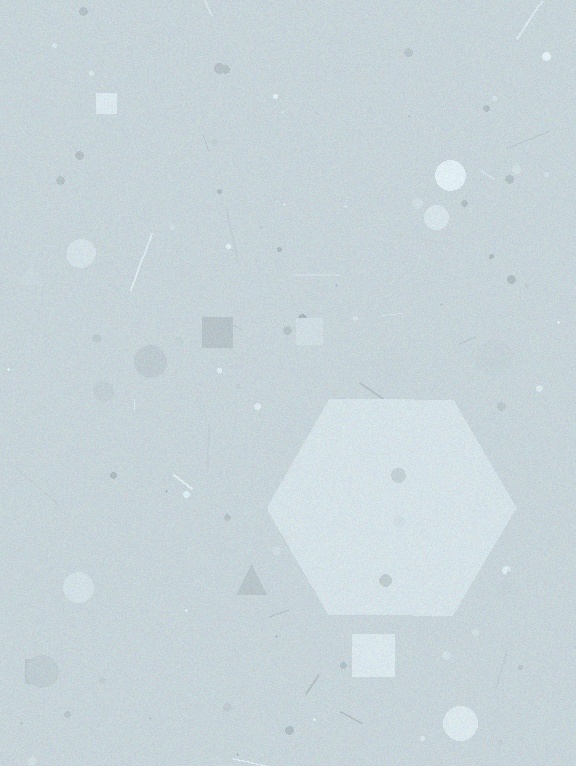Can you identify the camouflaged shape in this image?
The camouflaged shape is a hexagon.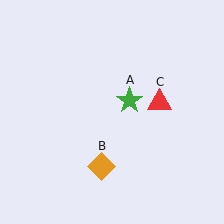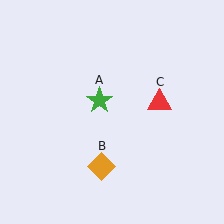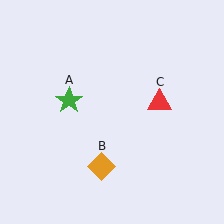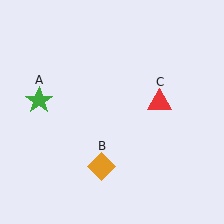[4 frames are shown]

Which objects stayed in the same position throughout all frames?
Orange diamond (object B) and red triangle (object C) remained stationary.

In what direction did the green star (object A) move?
The green star (object A) moved left.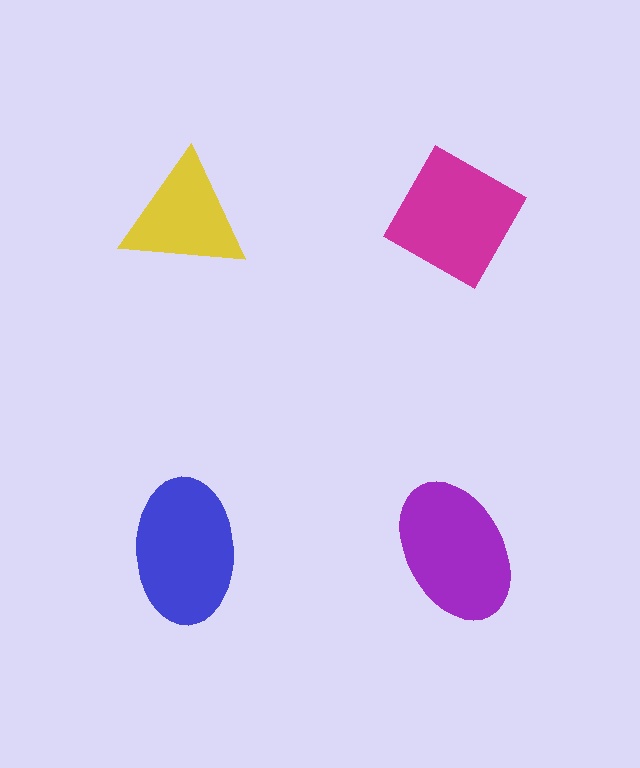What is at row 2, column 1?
A blue ellipse.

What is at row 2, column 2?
A purple ellipse.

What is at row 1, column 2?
A magenta diamond.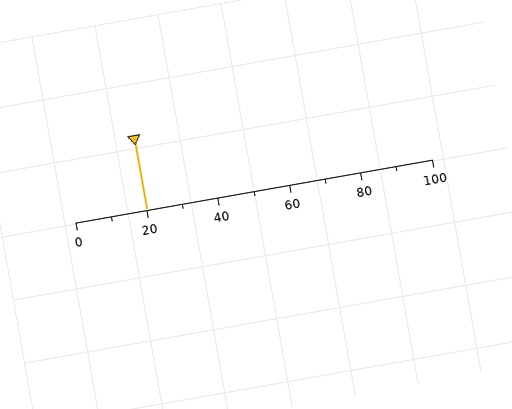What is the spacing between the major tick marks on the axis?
The major ticks are spaced 20 apart.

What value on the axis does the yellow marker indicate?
The marker indicates approximately 20.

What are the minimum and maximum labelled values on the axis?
The axis runs from 0 to 100.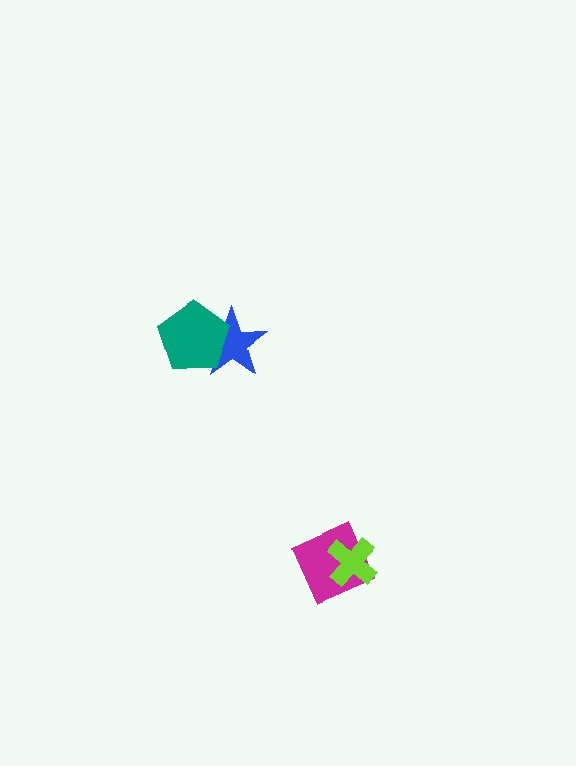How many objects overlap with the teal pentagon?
1 object overlaps with the teal pentagon.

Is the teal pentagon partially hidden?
No, no other shape covers it.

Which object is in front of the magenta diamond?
The lime cross is in front of the magenta diamond.